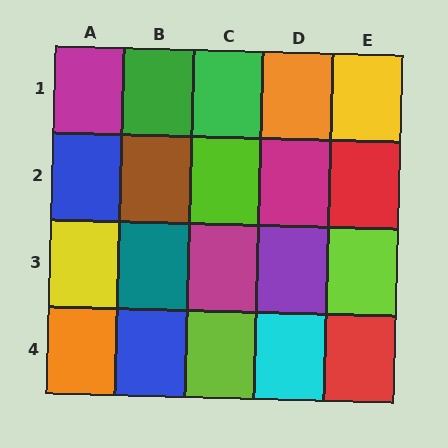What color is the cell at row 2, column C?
Lime.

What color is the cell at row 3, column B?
Teal.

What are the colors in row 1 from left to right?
Magenta, green, green, orange, yellow.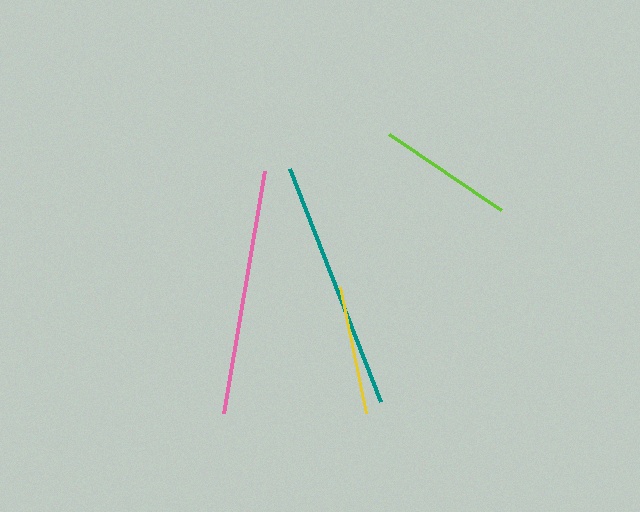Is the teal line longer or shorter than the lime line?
The teal line is longer than the lime line.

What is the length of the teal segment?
The teal segment is approximately 251 pixels long.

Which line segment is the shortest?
The yellow line is the shortest at approximately 129 pixels.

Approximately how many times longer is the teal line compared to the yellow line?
The teal line is approximately 1.9 times the length of the yellow line.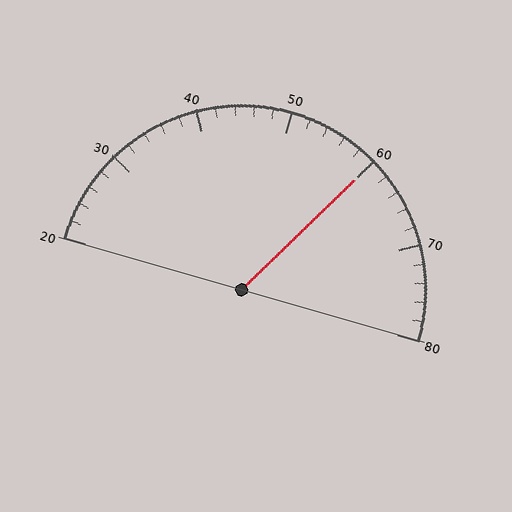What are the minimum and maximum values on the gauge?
The gauge ranges from 20 to 80.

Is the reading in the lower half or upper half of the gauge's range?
The reading is in the upper half of the range (20 to 80).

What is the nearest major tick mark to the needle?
The nearest major tick mark is 60.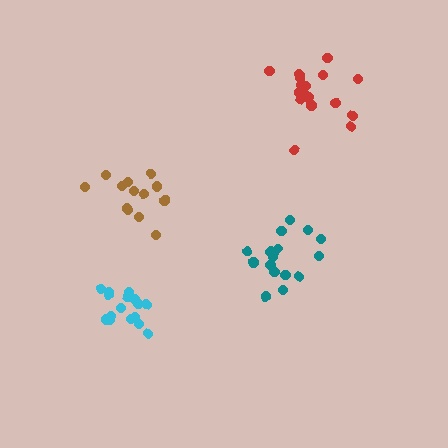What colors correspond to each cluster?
The clusters are colored: teal, red, brown, cyan.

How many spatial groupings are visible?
There are 4 spatial groupings.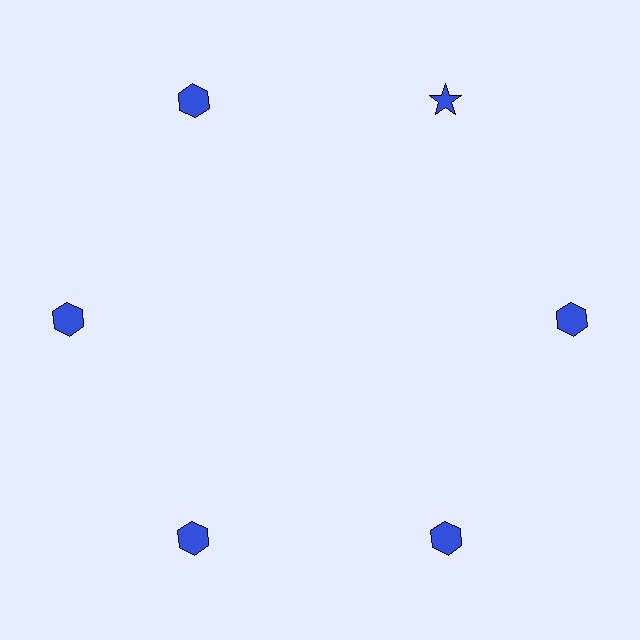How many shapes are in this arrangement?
There are 6 shapes arranged in a ring pattern.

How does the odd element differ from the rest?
It has a different shape: star instead of hexagon.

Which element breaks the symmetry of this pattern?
The blue star at roughly the 1 o'clock position breaks the symmetry. All other shapes are blue hexagons.